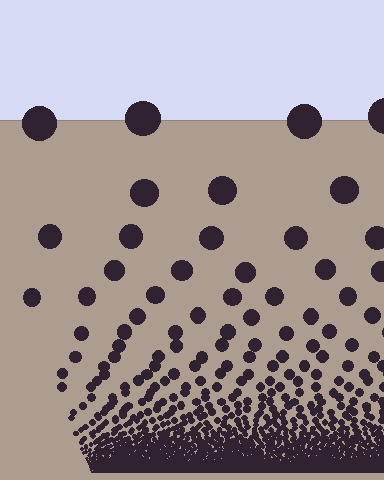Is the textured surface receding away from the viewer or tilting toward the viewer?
The surface appears to tilt toward the viewer. Texture elements get larger and sparser toward the top.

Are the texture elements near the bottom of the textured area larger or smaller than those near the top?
Smaller. The gradient is inverted — elements near the bottom are smaller and denser.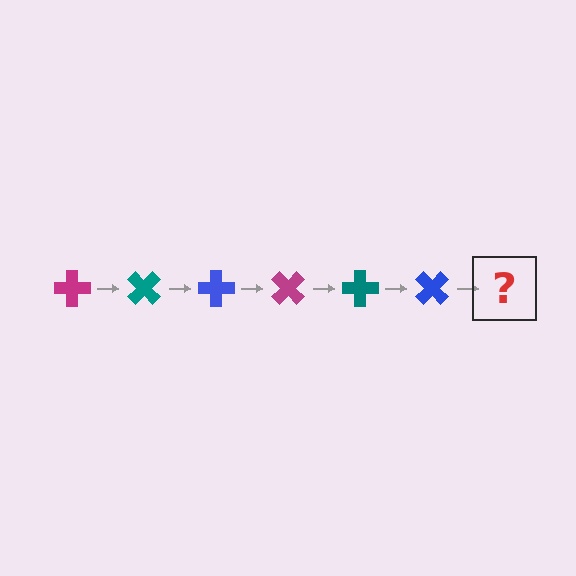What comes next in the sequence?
The next element should be a magenta cross, rotated 270 degrees from the start.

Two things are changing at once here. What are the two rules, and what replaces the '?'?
The two rules are that it rotates 45 degrees each step and the color cycles through magenta, teal, and blue. The '?' should be a magenta cross, rotated 270 degrees from the start.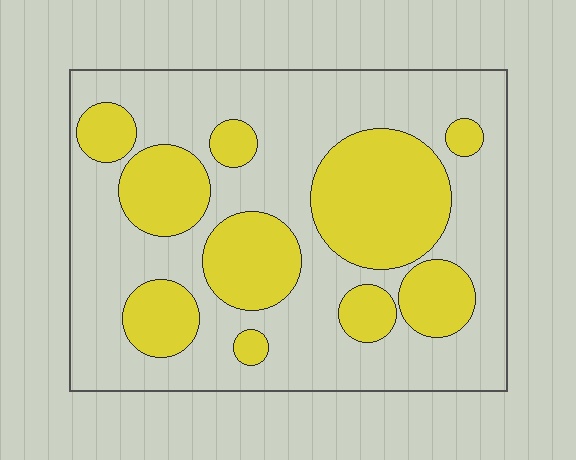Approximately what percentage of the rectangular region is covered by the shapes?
Approximately 35%.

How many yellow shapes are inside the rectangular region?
10.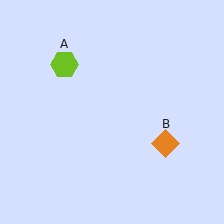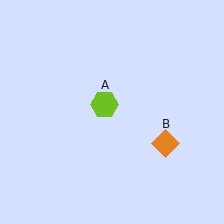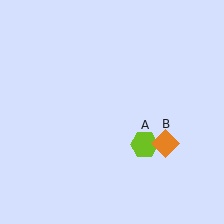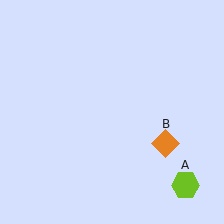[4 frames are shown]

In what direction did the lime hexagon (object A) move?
The lime hexagon (object A) moved down and to the right.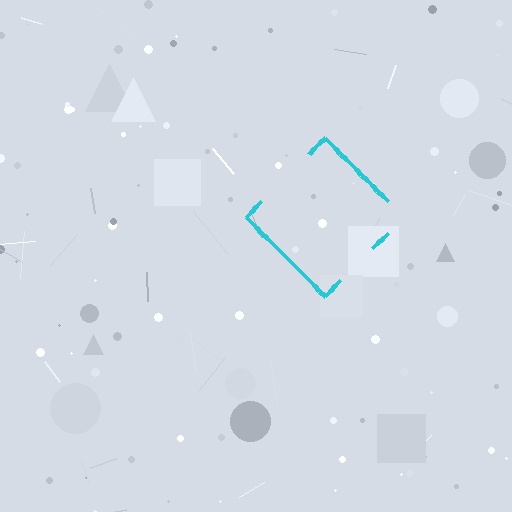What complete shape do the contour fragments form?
The contour fragments form a diamond.